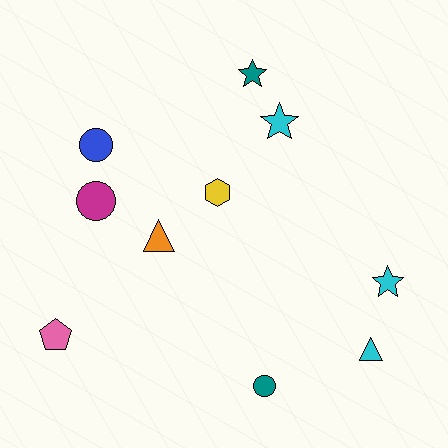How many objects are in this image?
There are 10 objects.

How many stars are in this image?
There are 3 stars.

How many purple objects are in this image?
There are no purple objects.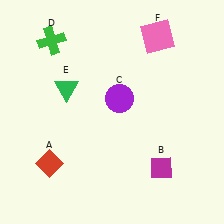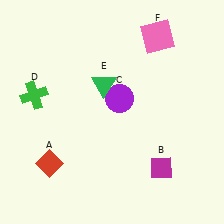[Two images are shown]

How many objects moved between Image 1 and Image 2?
2 objects moved between the two images.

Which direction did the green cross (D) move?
The green cross (D) moved down.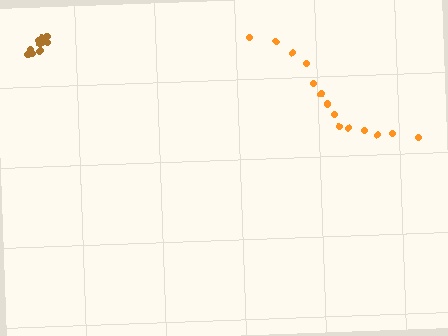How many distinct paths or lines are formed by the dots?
There are 2 distinct paths.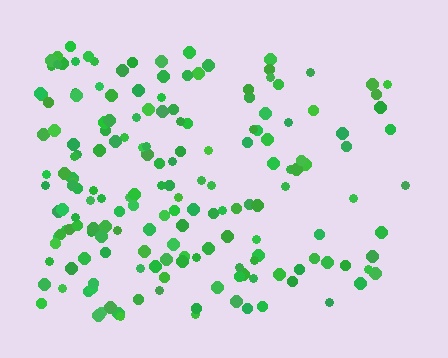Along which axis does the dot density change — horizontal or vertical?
Horizontal.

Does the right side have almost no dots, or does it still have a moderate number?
Still a moderate number, just noticeably fewer than the left.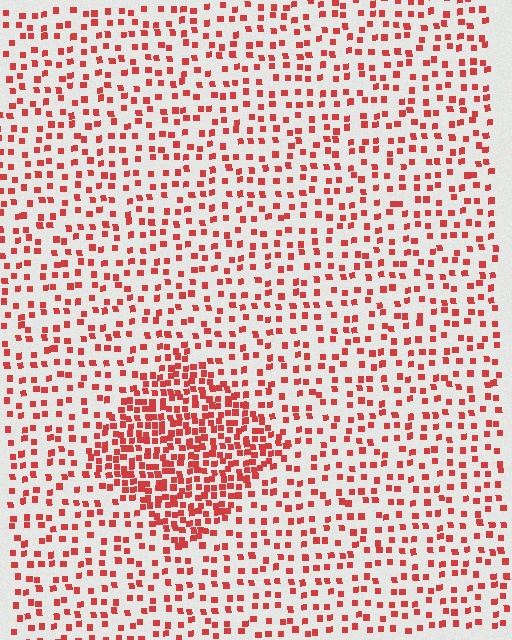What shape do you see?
I see a diamond.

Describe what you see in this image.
The image contains small red elements arranged at two different densities. A diamond-shaped region is visible where the elements are more densely packed than the surrounding area.